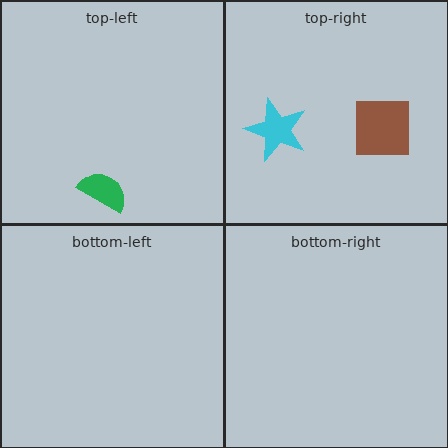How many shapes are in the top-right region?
2.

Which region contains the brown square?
The top-right region.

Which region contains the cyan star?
The top-right region.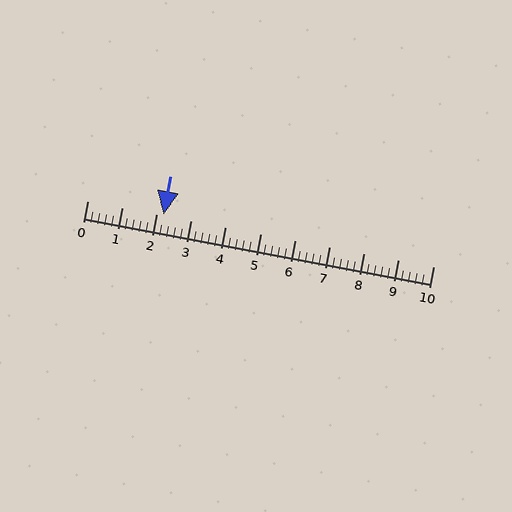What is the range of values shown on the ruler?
The ruler shows values from 0 to 10.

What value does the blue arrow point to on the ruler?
The blue arrow points to approximately 2.2.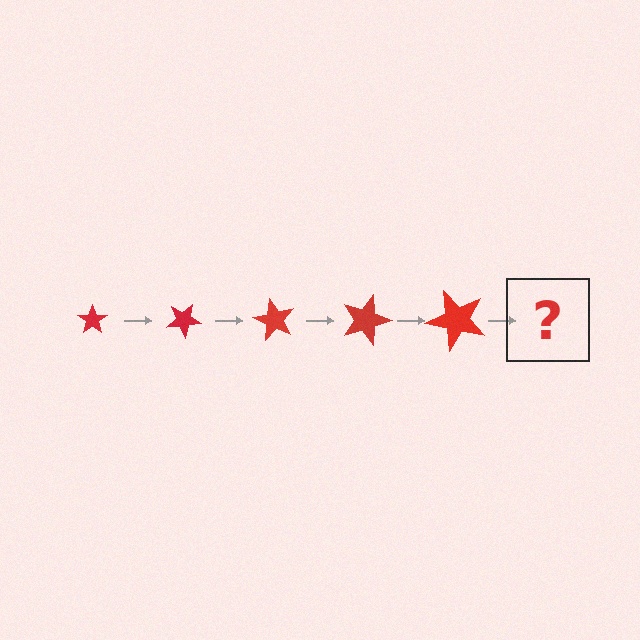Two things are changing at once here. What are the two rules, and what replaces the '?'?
The two rules are that the star grows larger each step and it rotates 30 degrees each step. The '?' should be a star, larger than the previous one and rotated 150 degrees from the start.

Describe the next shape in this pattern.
It should be a star, larger than the previous one and rotated 150 degrees from the start.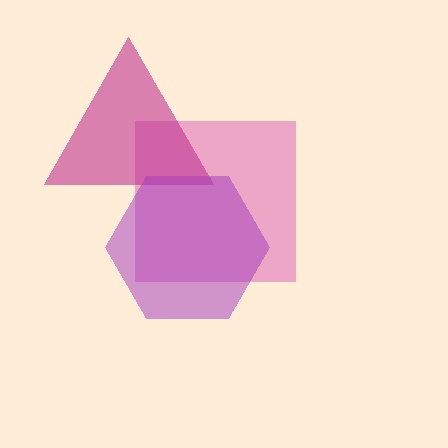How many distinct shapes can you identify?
There are 3 distinct shapes: a pink square, a magenta triangle, a purple hexagon.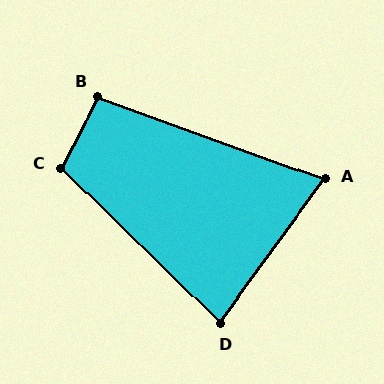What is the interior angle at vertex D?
Approximately 82 degrees (acute).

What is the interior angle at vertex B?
Approximately 98 degrees (obtuse).